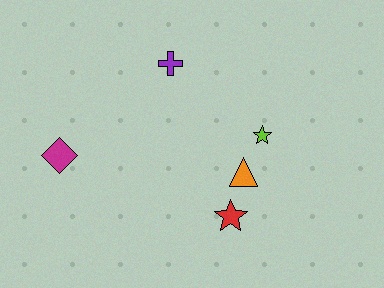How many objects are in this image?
There are 5 objects.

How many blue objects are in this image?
There are no blue objects.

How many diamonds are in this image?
There is 1 diamond.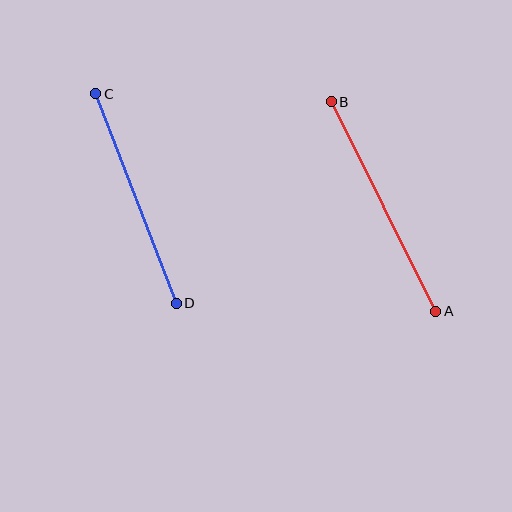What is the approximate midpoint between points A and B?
The midpoint is at approximately (384, 207) pixels.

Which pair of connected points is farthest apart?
Points A and B are farthest apart.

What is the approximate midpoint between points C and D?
The midpoint is at approximately (136, 198) pixels.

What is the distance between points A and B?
The distance is approximately 234 pixels.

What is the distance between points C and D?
The distance is approximately 224 pixels.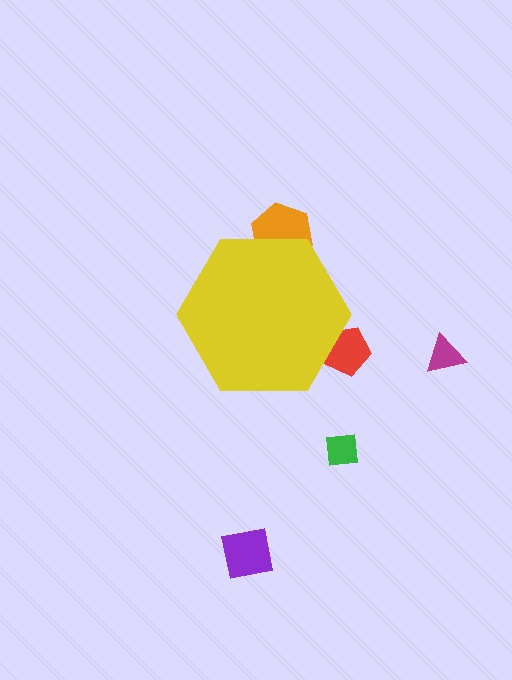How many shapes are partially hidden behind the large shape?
2 shapes are partially hidden.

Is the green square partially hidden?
No, the green square is fully visible.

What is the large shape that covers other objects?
A yellow hexagon.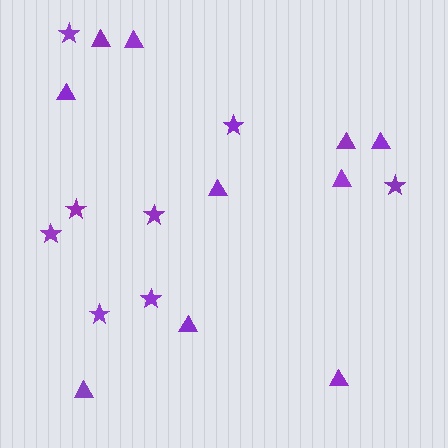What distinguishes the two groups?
There are 2 groups: one group of stars (8) and one group of triangles (10).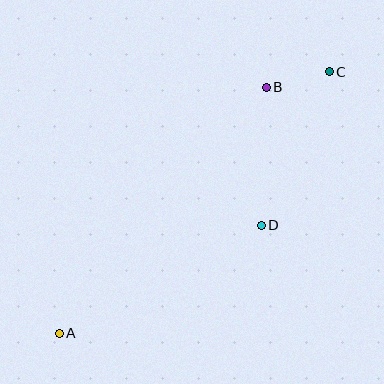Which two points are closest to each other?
Points B and C are closest to each other.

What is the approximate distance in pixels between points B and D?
The distance between B and D is approximately 138 pixels.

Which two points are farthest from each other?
Points A and C are farthest from each other.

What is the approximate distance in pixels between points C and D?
The distance between C and D is approximately 168 pixels.